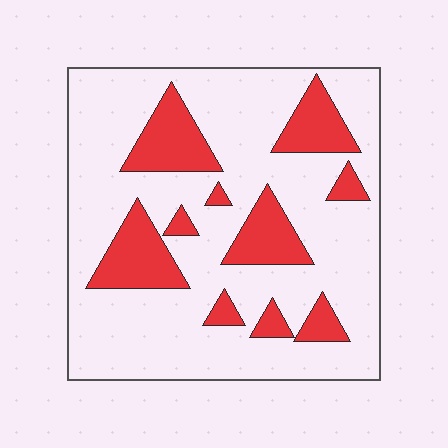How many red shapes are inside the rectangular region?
10.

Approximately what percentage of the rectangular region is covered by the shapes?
Approximately 25%.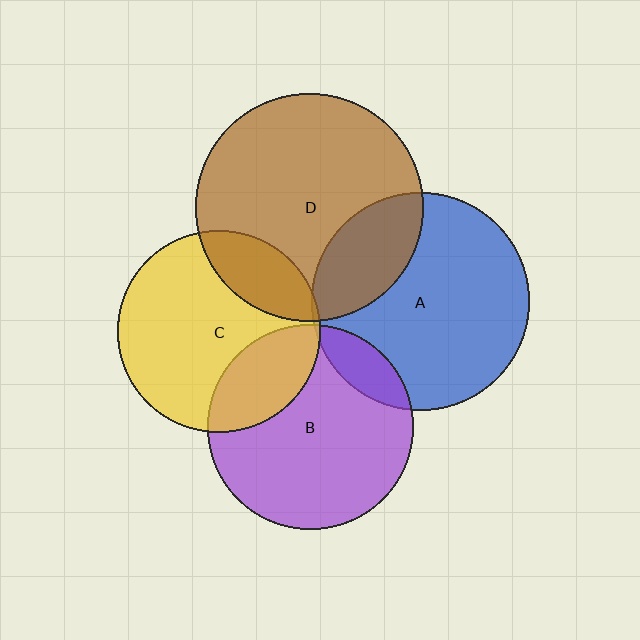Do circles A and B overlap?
Yes.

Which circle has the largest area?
Circle D (brown).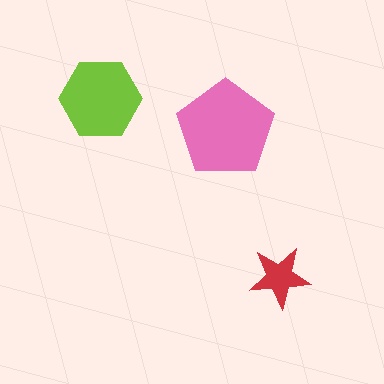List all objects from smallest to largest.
The red star, the lime hexagon, the pink pentagon.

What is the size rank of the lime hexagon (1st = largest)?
2nd.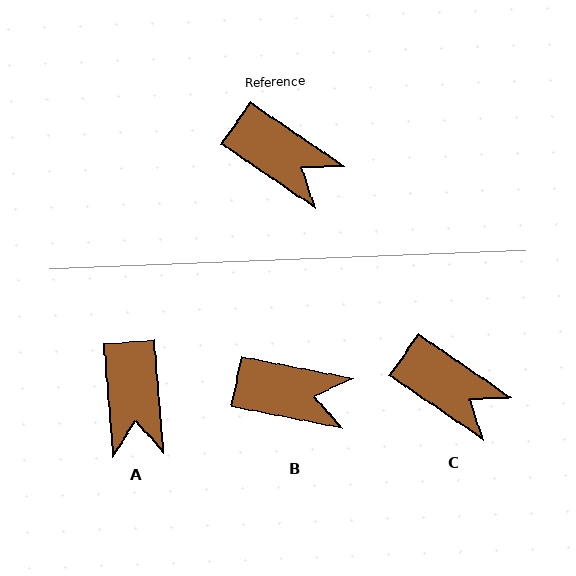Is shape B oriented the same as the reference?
No, it is off by about 24 degrees.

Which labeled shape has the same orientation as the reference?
C.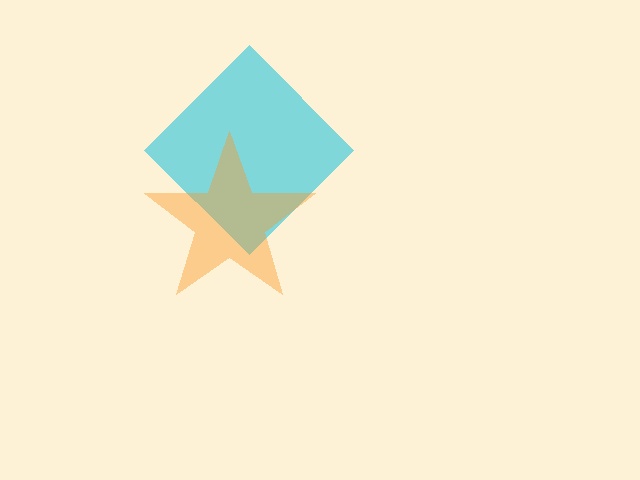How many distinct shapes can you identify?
There are 2 distinct shapes: a cyan diamond, an orange star.